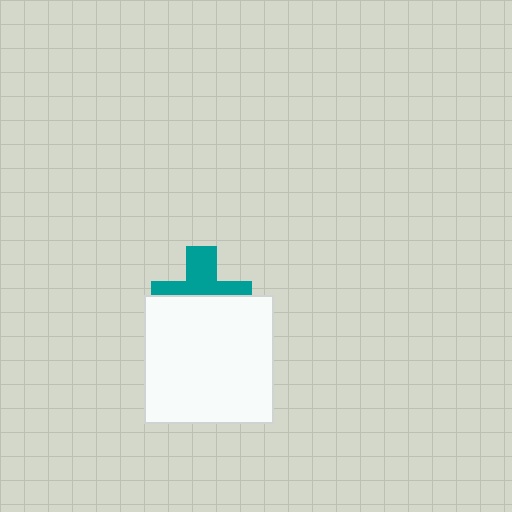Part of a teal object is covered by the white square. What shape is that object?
It is a cross.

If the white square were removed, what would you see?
You would see the complete teal cross.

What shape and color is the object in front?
The object in front is a white square.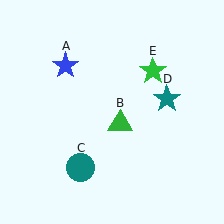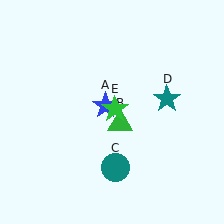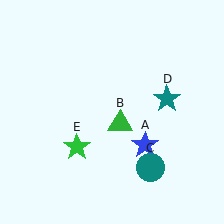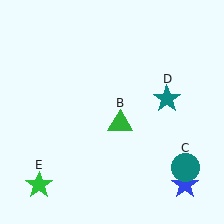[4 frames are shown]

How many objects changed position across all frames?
3 objects changed position: blue star (object A), teal circle (object C), green star (object E).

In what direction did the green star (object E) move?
The green star (object E) moved down and to the left.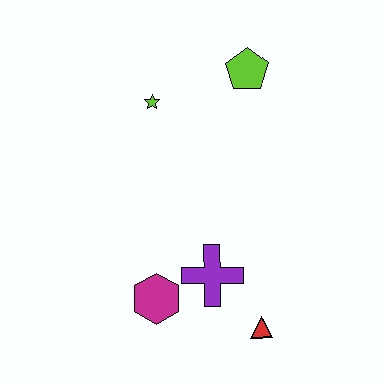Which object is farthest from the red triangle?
The lime pentagon is farthest from the red triangle.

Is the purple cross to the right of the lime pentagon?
No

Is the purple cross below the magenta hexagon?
No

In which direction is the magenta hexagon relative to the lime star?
The magenta hexagon is below the lime star.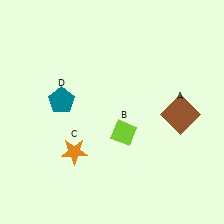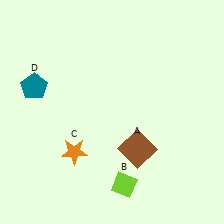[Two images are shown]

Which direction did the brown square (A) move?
The brown square (A) moved left.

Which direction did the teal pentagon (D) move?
The teal pentagon (D) moved left.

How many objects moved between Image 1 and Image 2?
3 objects moved between the two images.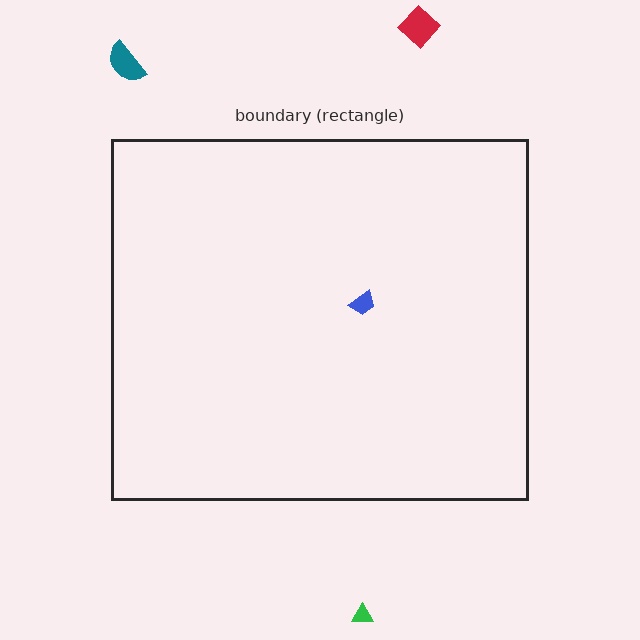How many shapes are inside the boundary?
1 inside, 3 outside.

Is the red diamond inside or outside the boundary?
Outside.